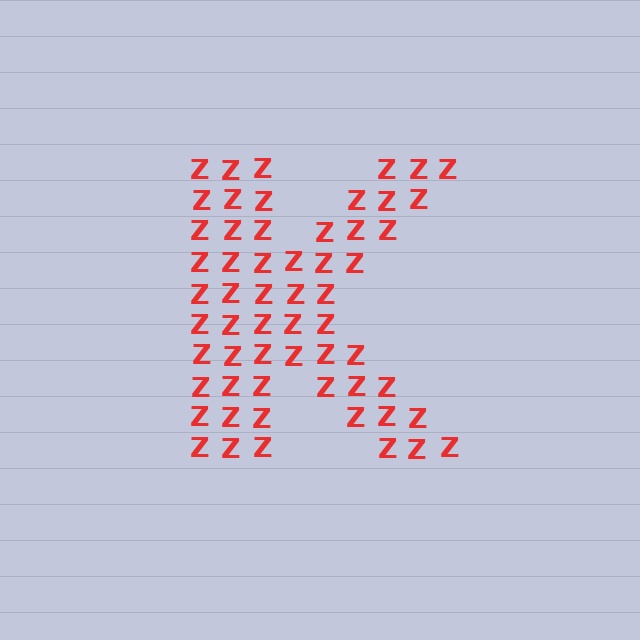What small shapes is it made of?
It is made of small letter Z's.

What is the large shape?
The large shape is the letter K.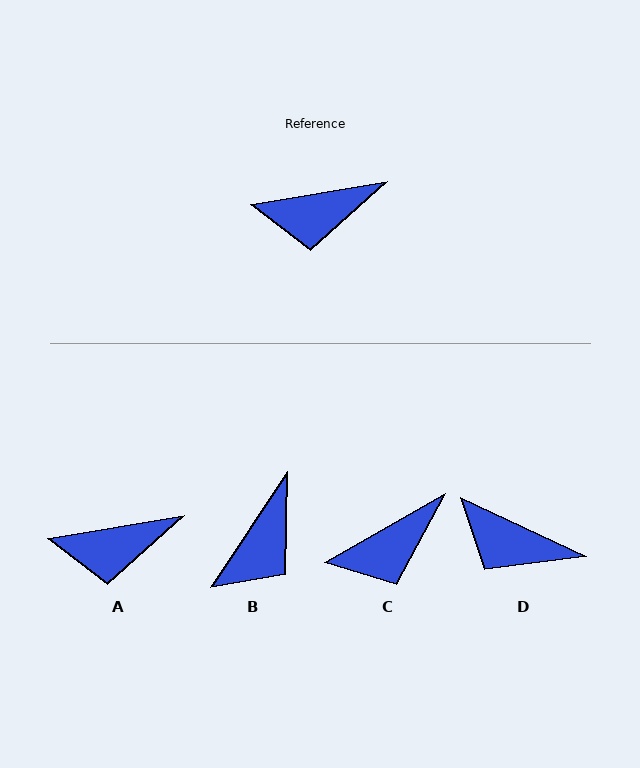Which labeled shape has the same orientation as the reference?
A.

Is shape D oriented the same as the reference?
No, it is off by about 34 degrees.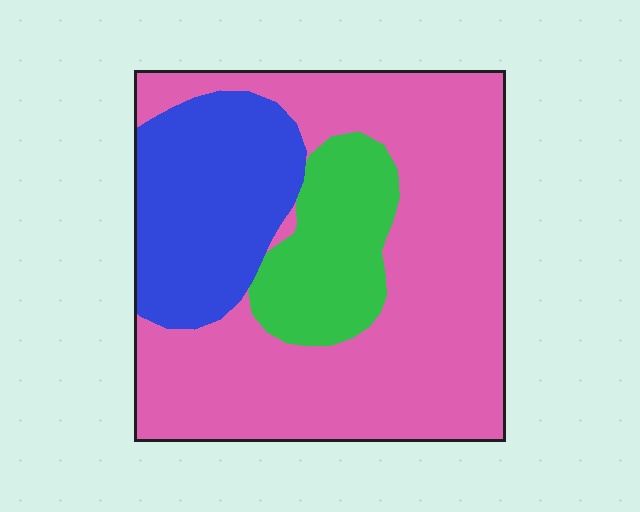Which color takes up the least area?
Green, at roughly 15%.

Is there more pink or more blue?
Pink.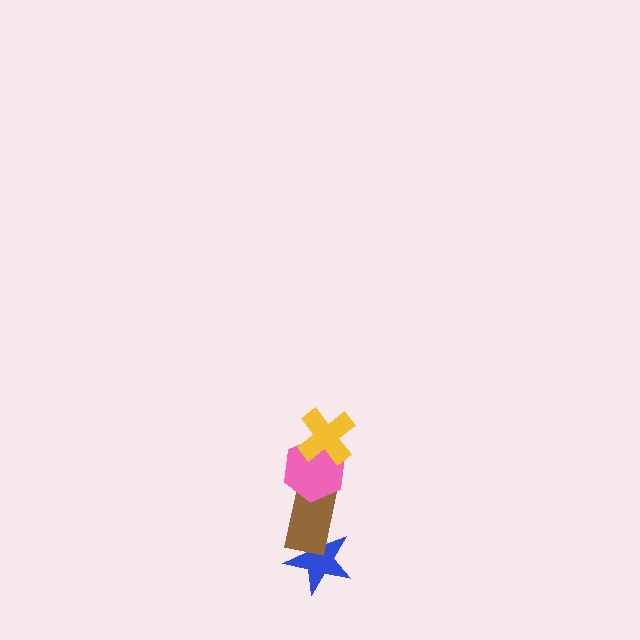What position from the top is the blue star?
The blue star is 4th from the top.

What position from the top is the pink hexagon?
The pink hexagon is 2nd from the top.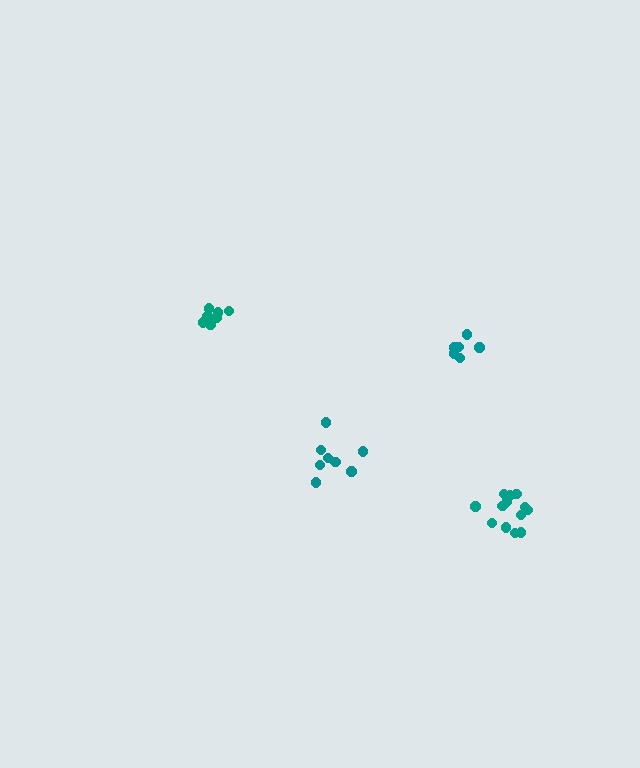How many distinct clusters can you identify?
There are 4 distinct clusters.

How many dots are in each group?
Group 1: 7 dots, Group 2: 8 dots, Group 3: 7 dots, Group 4: 13 dots (35 total).